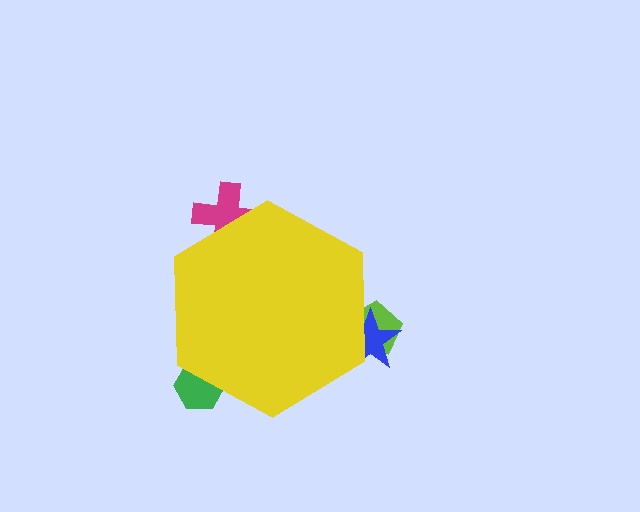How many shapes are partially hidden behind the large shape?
4 shapes are partially hidden.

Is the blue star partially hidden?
Yes, the blue star is partially hidden behind the yellow hexagon.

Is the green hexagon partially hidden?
Yes, the green hexagon is partially hidden behind the yellow hexagon.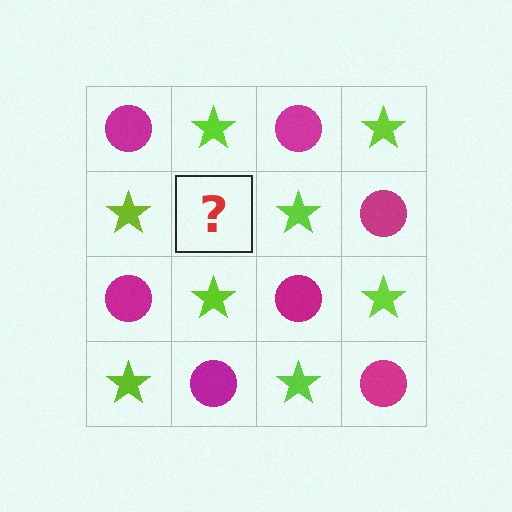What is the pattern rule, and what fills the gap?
The rule is that it alternates magenta circle and lime star in a checkerboard pattern. The gap should be filled with a magenta circle.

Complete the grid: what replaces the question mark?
The question mark should be replaced with a magenta circle.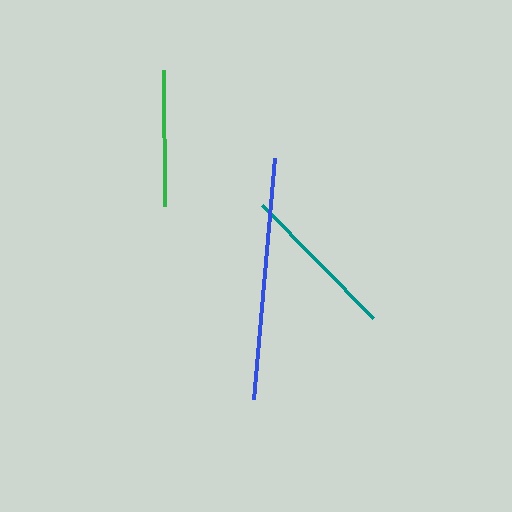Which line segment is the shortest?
The green line is the shortest at approximately 136 pixels.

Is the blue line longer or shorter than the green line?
The blue line is longer than the green line.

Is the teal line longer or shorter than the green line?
The teal line is longer than the green line.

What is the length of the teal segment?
The teal segment is approximately 158 pixels long.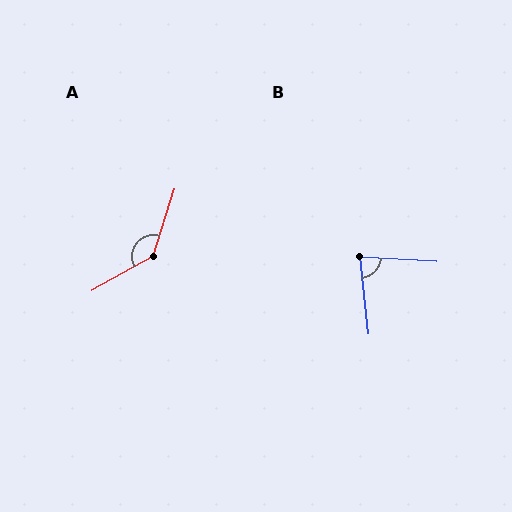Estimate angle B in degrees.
Approximately 80 degrees.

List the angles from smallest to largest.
B (80°), A (136°).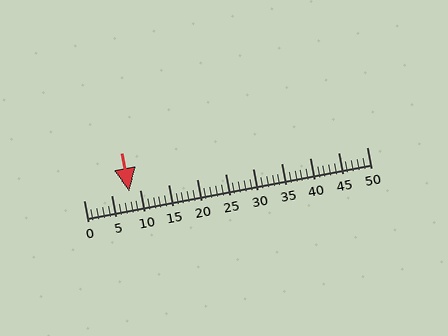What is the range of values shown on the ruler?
The ruler shows values from 0 to 50.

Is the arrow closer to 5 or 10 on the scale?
The arrow is closer to 10.